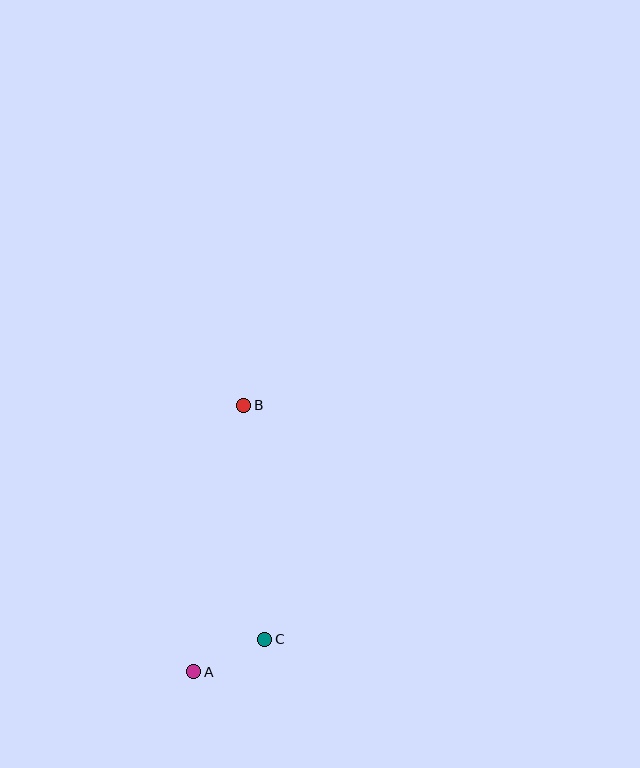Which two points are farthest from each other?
Points A and B are farthest from each other.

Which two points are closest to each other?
Points A and C are closest to each other.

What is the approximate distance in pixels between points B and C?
The distance between B and C is approximately 235 pixels.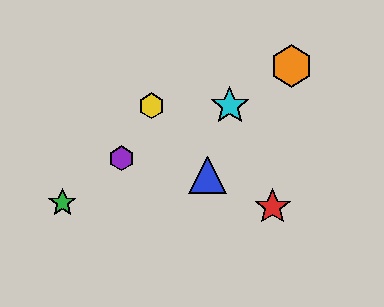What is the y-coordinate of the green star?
The green star is at y≈203.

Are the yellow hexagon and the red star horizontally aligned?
No, the yellow hexagon is at y≈106 and the red star is at y≈207.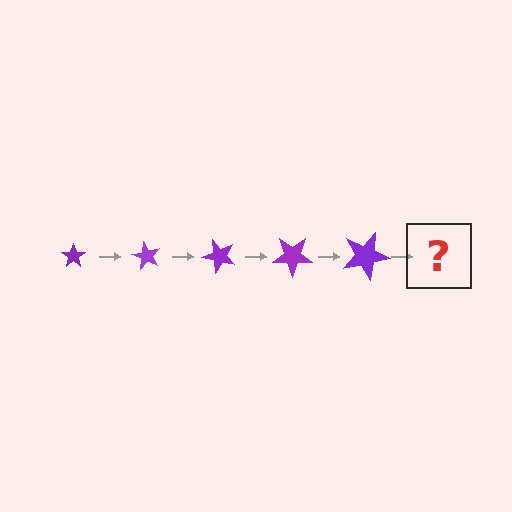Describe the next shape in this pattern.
It should be a star, larger than the previous one and rotated 300 degrees from the start.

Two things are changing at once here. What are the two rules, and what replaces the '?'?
The two rules are that the star grows larger each step and it rotates 60 degrees each step. The '?' should be a star, larger than the previous one and rotated 300 degrees from the start.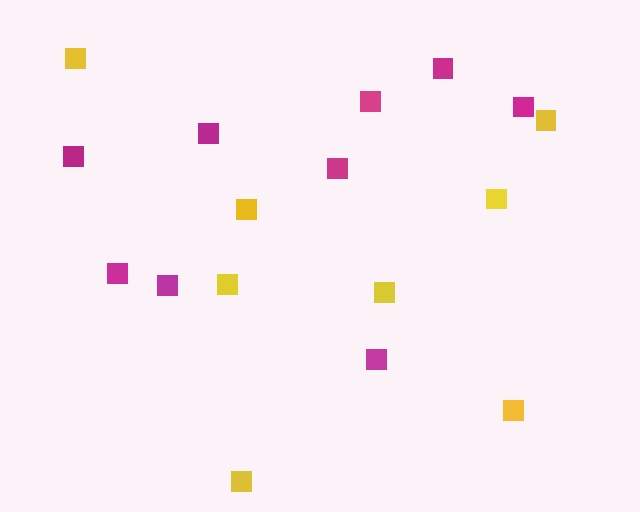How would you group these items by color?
There are 2 groups: one group of magenta squares (9) and one group of yellow squares (8).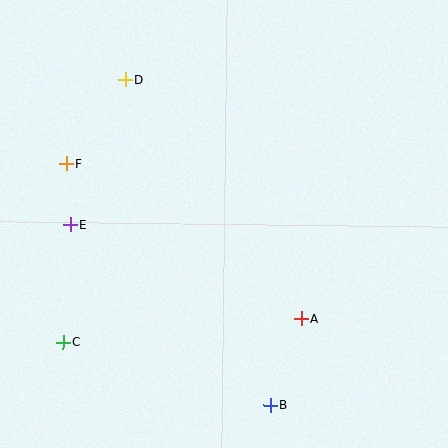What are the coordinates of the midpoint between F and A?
The midpoint between F and A is at (183, 241).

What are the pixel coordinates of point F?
Point F is at (66, 164).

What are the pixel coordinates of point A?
Point A is at (301, 318).